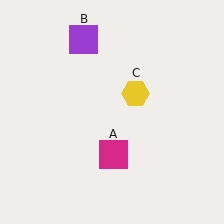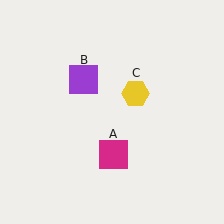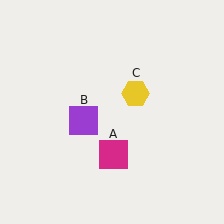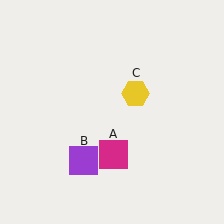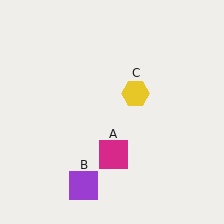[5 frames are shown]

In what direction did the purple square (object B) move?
The purple square (object B) moved down.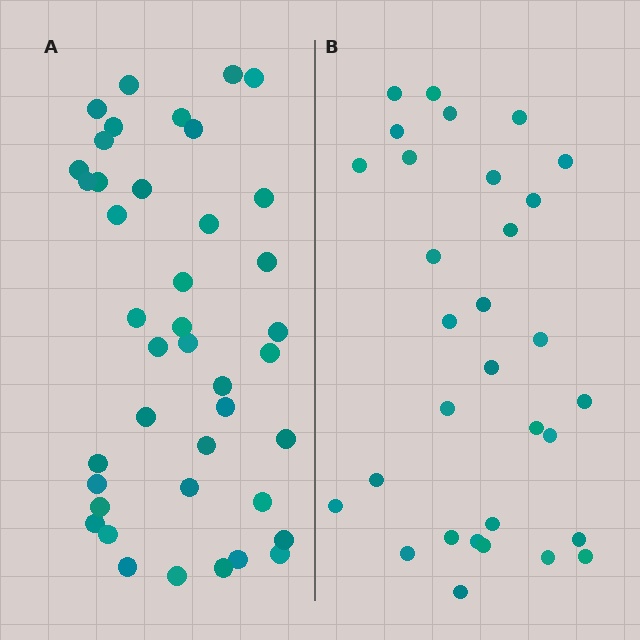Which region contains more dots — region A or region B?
Region A (the left region) has more dots.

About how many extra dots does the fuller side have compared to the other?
Region A has roughly 10 or so more dots than region B.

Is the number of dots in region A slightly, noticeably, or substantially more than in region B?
Region A has noticeably more, but not dramatically so. The ratio is roughly 1.3 to 1.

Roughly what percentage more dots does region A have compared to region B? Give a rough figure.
About 30% more.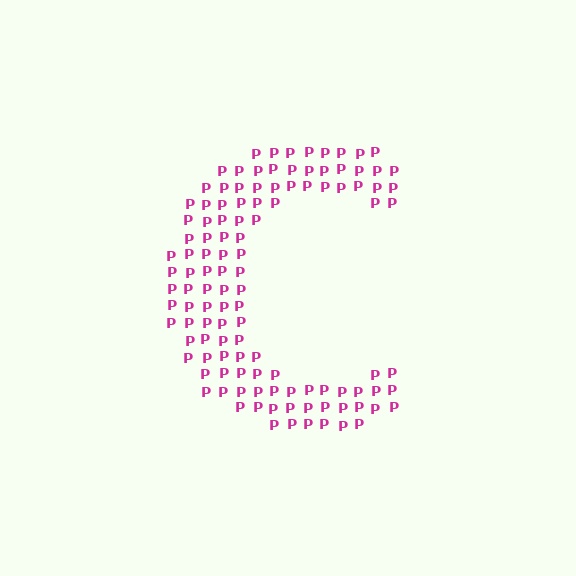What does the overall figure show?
The overall figure shows the letter C.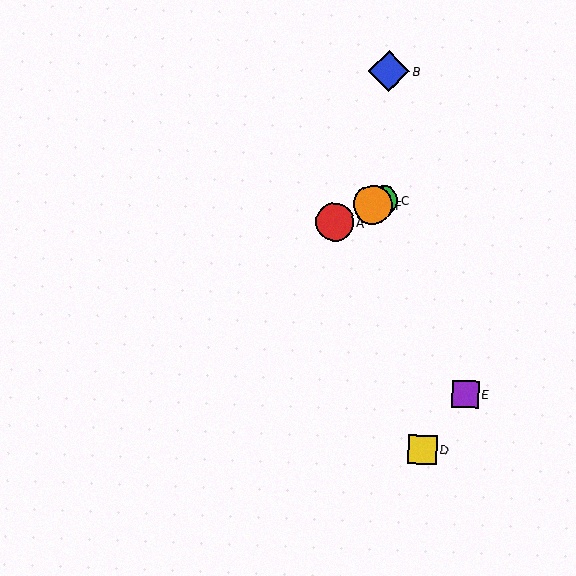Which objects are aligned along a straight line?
Objects A, C, F are aligned along a straight line.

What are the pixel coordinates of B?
Object B is at (389, 71).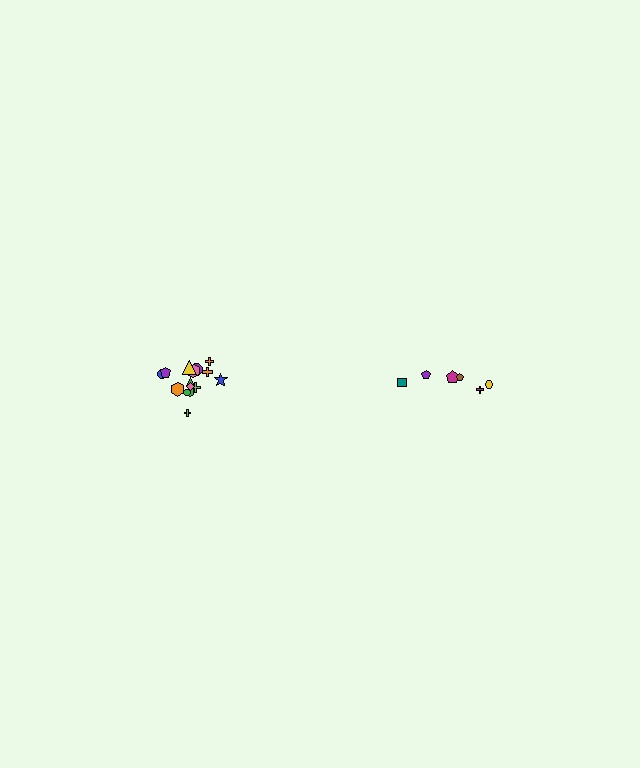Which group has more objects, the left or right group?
The left group.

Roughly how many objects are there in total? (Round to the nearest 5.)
Roughly 20 objects in total.